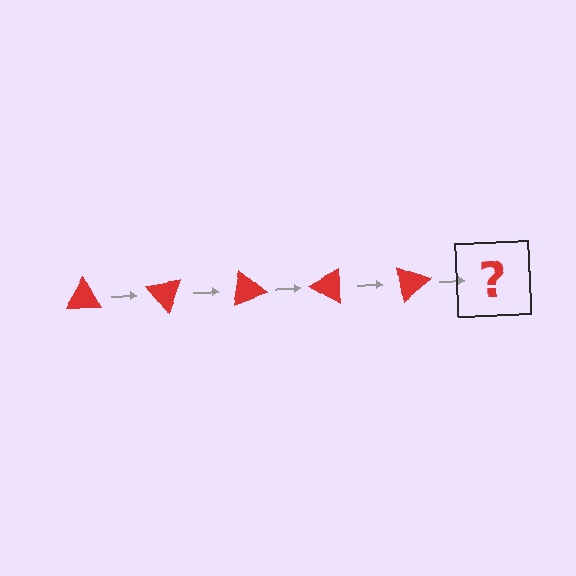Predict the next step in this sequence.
The next step is a red triangle rotated 250 degrees.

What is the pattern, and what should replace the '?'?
The pattern is that the triangle rotates 50 degrees each step. The '?' should be a red triangle rotated 250 degrees.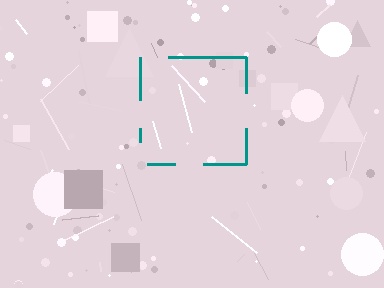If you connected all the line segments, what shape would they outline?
They would outline a square.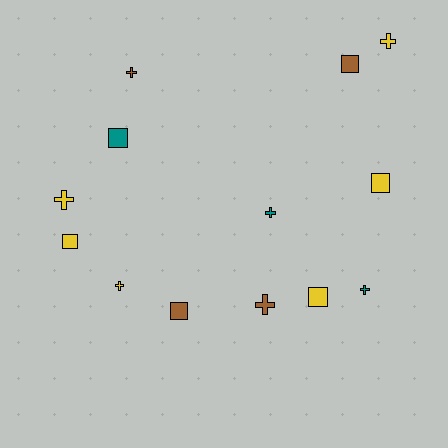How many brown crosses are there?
There are 2 brown crosses.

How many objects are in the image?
There are 13 objects.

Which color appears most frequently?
Yellow, with 6 objects.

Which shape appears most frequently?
Cross, with 7 objects.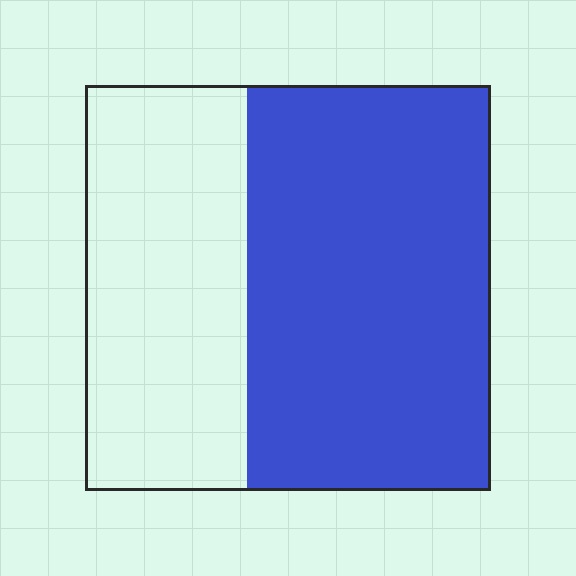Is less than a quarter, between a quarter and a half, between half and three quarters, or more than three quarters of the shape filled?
Between half and three quarters.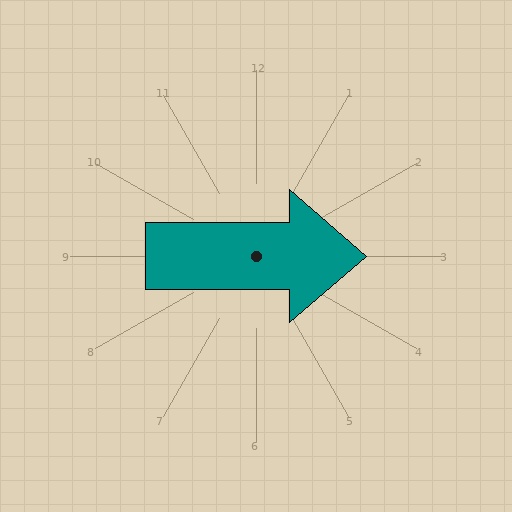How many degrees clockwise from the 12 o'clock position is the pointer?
Approximately 90 degrees.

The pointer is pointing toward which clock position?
Roughly 3 o'clock.